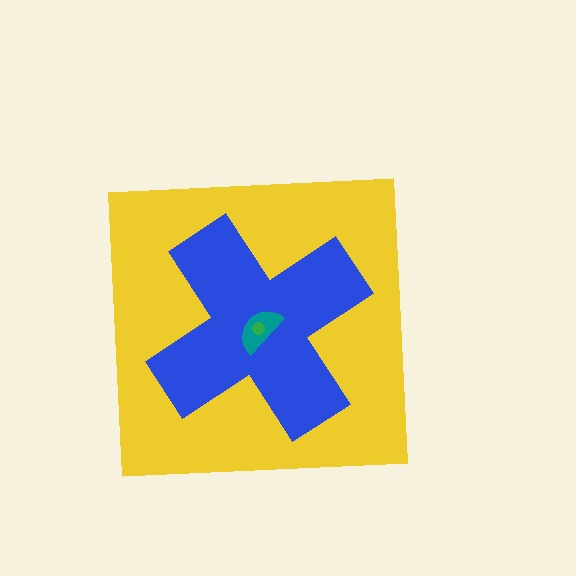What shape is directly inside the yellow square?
The blue cross.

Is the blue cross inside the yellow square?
Yes.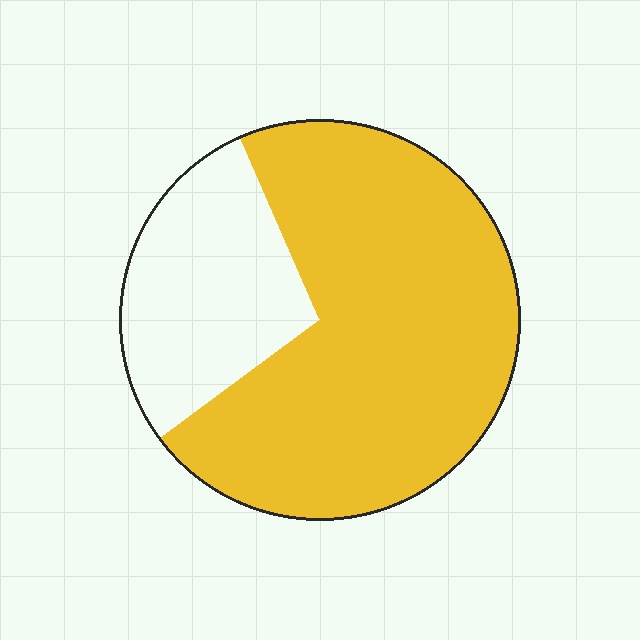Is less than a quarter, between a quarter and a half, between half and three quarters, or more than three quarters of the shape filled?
Between half and three quarters.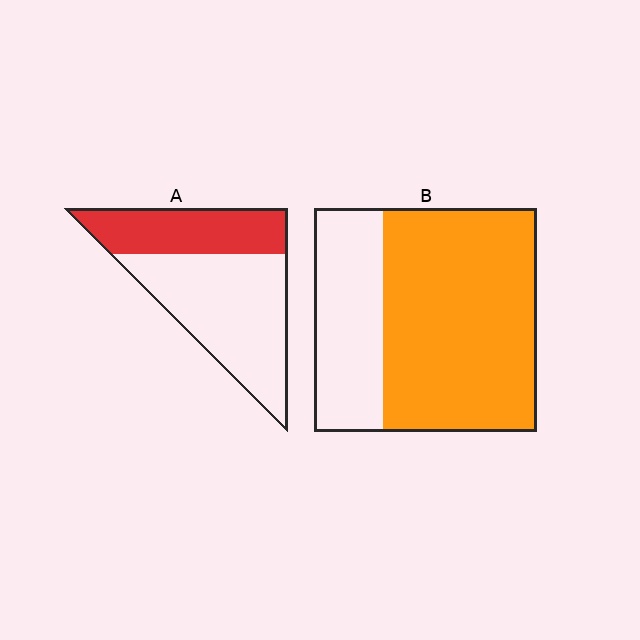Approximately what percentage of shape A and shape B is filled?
A is approximately 35% and B is approximately 70%.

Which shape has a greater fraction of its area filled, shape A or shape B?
Shape B.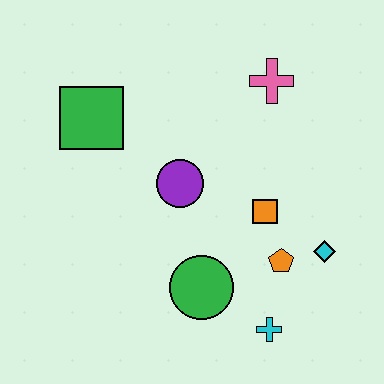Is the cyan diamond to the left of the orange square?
No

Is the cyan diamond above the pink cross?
No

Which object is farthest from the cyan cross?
The green square is farthest from the cyan cross.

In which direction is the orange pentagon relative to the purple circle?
The orange pentagon is to the right of the purple circle.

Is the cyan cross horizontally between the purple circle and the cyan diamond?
Yes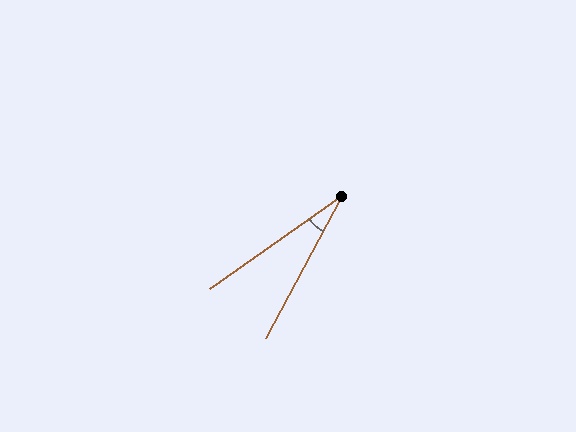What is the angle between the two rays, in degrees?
Approximately 26 degrees.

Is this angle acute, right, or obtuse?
It is acute.